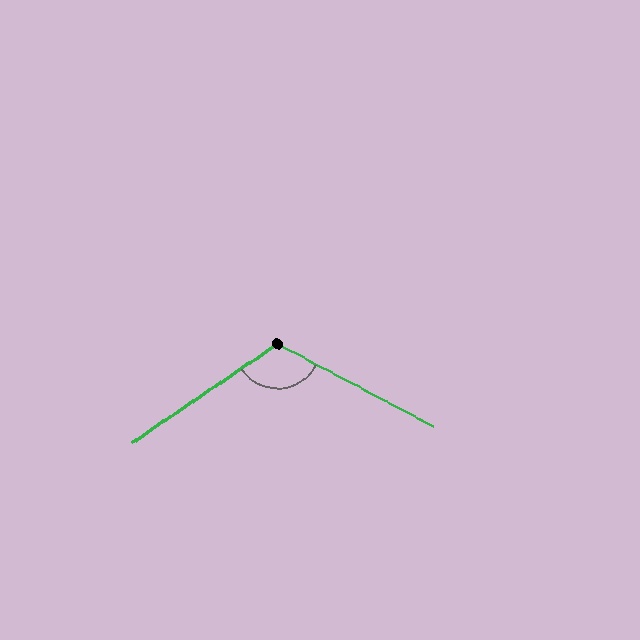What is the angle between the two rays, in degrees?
Approximately 118 degrees.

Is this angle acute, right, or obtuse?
It is obtuse.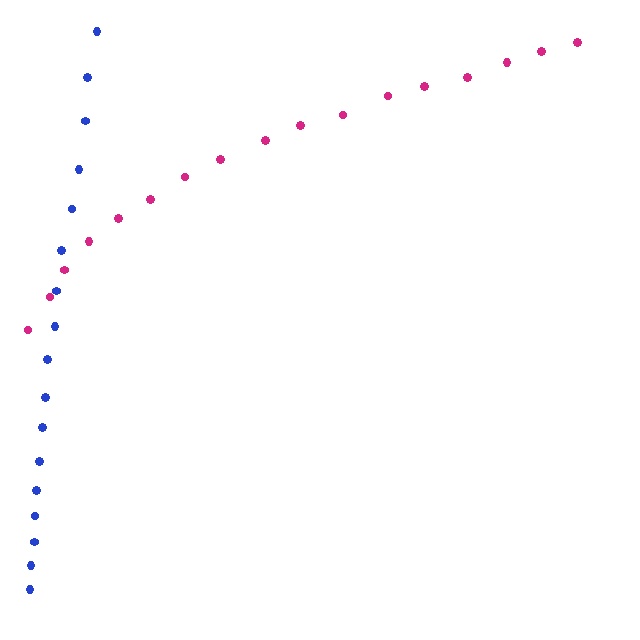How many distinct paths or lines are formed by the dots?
There are 2 distinct paths.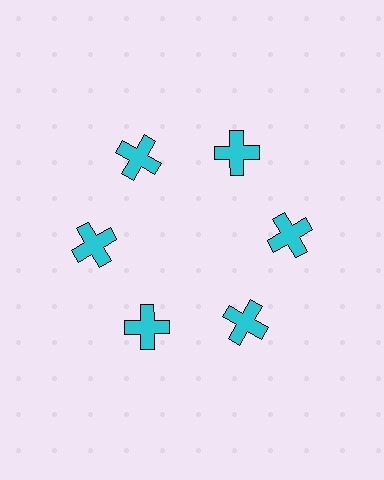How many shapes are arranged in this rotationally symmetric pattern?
There are 6 shapes, arranged in 6 groups of 1.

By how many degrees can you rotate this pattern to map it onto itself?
The pattern maps onto itself every 60 degrees of rotation.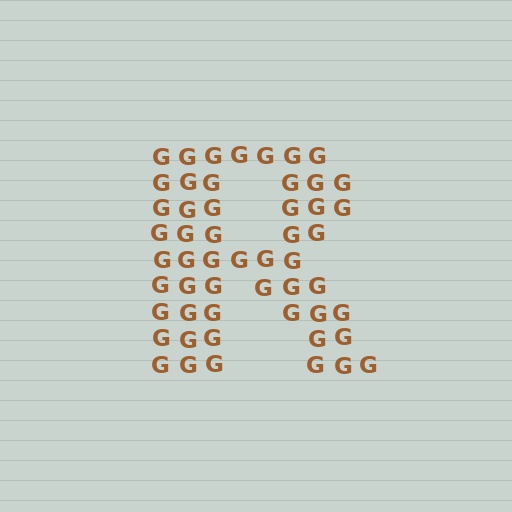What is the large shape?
The large shape is the letter R.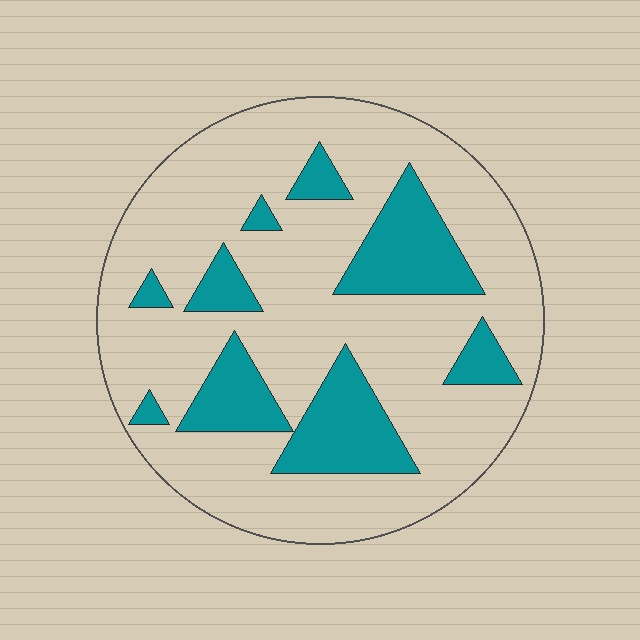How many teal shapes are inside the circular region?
9.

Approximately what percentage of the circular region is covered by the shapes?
Approximately 25%.